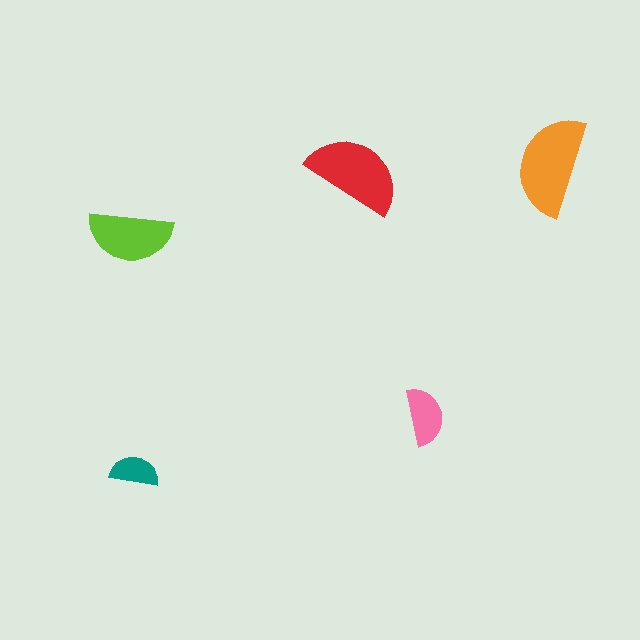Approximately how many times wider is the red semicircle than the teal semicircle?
About 2 times wider.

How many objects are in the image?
There are 5 objects in the image.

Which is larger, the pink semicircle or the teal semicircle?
The pink one.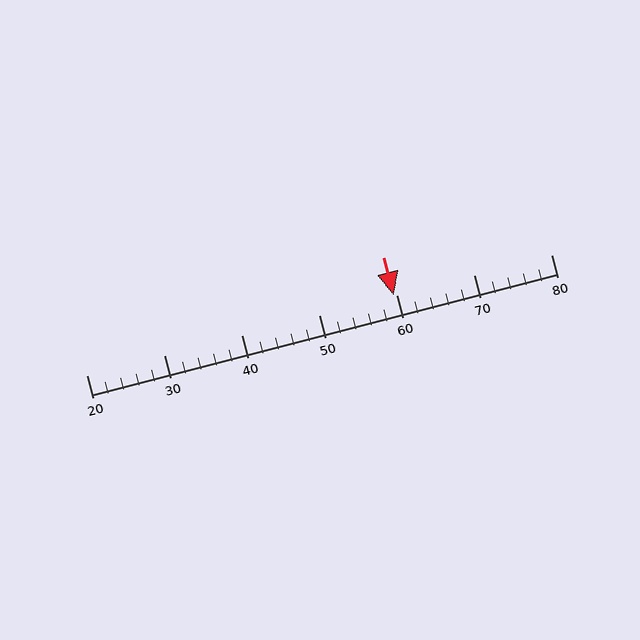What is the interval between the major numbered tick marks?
The major tick marks are spaced 10 units apart.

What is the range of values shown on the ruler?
The ruler shows values from 20 to 80.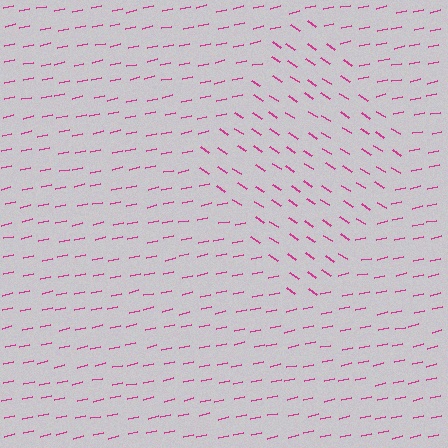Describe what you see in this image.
The image is filled with small magenta line segments. A diamond region in the image has lines oriented differently from the surrounding lines, creating a visible texture boundary.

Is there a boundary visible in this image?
Yes, there is a texture boundary formed by a change in line orientation.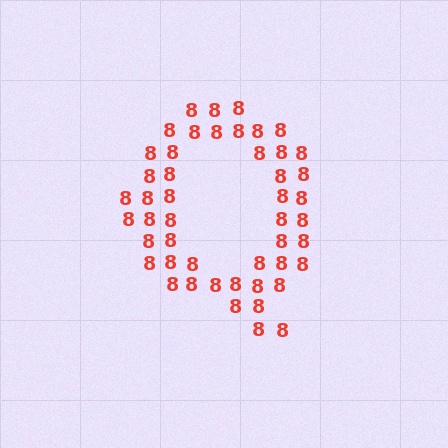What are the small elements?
The small elements are digit 8's.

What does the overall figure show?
The overall figure shows the letter Q.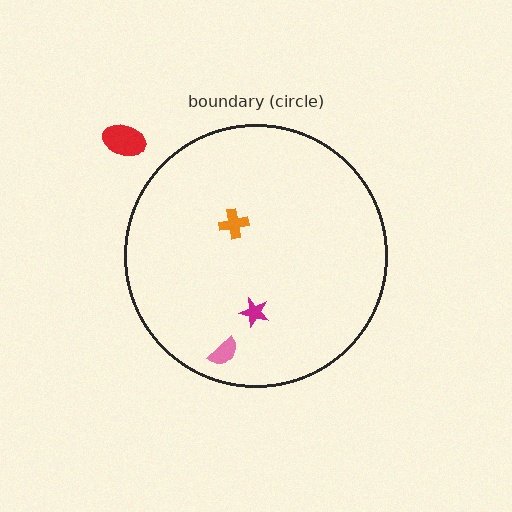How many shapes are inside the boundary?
3 inside, 1 outside.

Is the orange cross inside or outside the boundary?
Inside.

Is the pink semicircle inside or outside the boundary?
Inside.